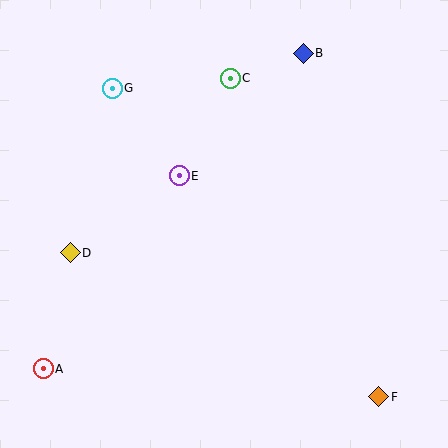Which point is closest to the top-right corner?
Point B is closest to the top-right corner.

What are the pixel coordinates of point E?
Point E is at (179, 176).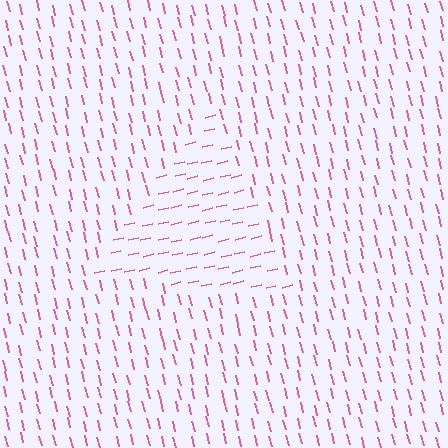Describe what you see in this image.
The image is filled with small pink line segments. A triangle region in the image has lines oriented differently from the surrounding lines, creating a visible texture boundary.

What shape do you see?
I see a triangle.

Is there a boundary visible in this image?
Yes, there is a texture boundary formed by a change in line orientation.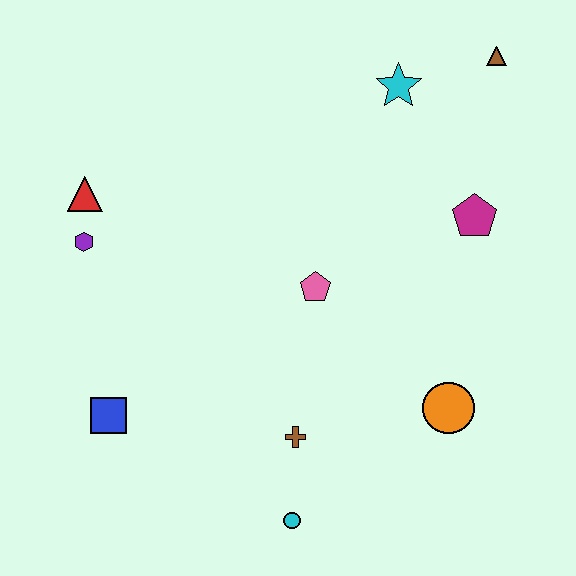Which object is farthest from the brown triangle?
The blue square is farthest from the brown triangle.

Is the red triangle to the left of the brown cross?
Yes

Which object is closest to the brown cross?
The cyan circle is closest to the brown cross.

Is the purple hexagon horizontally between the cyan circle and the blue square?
No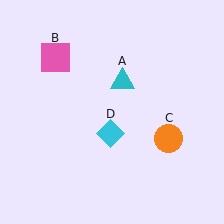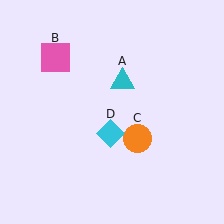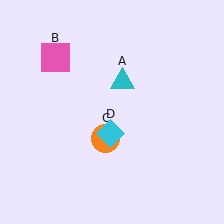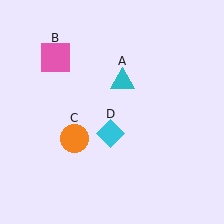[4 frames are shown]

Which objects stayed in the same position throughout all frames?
Cyan triangle (object A) and pink square (object B) and cyan diamond (object D) remained stationary.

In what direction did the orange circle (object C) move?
The orange circle (object C) moved left.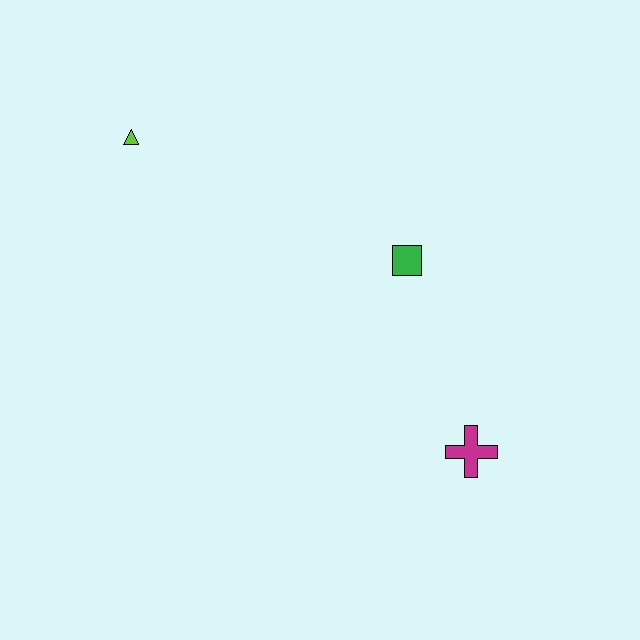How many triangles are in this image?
There is 1 triangle.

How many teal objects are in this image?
There are no teal objects.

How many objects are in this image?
There are 3 objects.